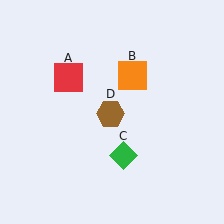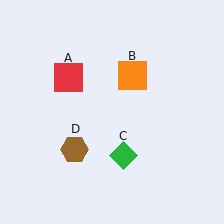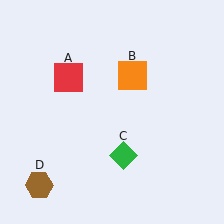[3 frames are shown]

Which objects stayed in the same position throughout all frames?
Red square (object A) and orange square (object B) and green diamond (object C) remained stationary.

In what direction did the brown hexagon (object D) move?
The brown hexagon (object D) moved down and to the left.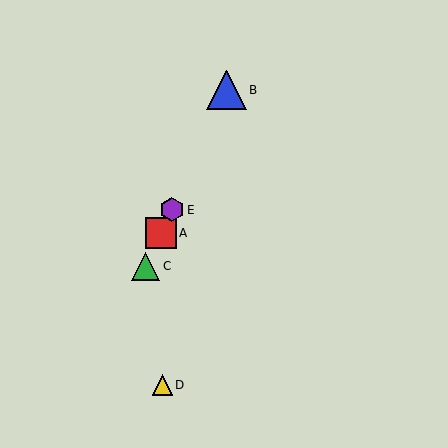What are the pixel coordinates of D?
Object D is at (162, 385).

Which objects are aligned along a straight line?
Objects A, B, C, E are aligned along a straight line.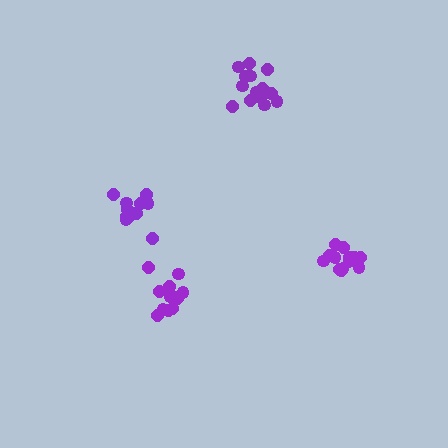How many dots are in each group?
Group 1: 16 dots, Group 2: 11 dots, Group 3: 14 dots, Group 4: 13 dots (54 total).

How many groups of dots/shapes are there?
There are 4 groups.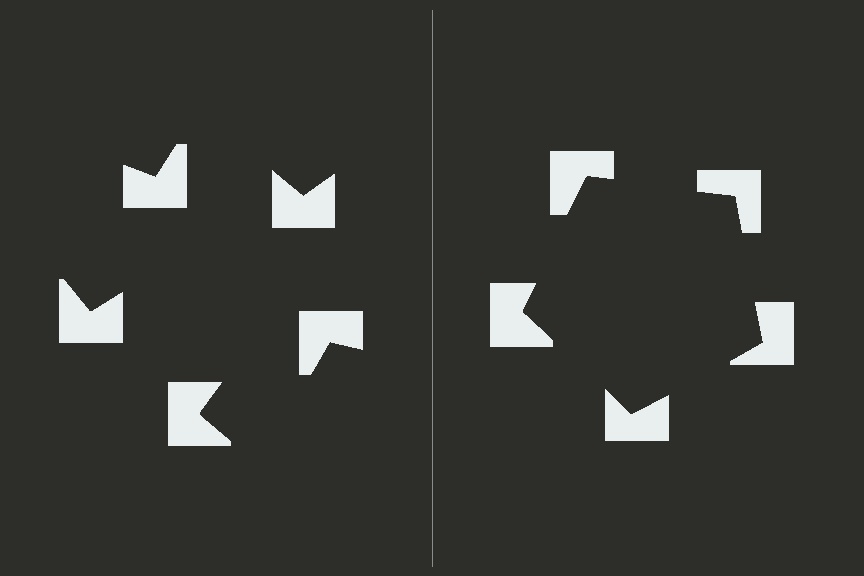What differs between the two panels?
The notched squares are positioned identically on both sides; only the wedge orientations differ. On the right they align to a pentagon; on the left they are misaligned.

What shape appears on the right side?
An illusory pentagon.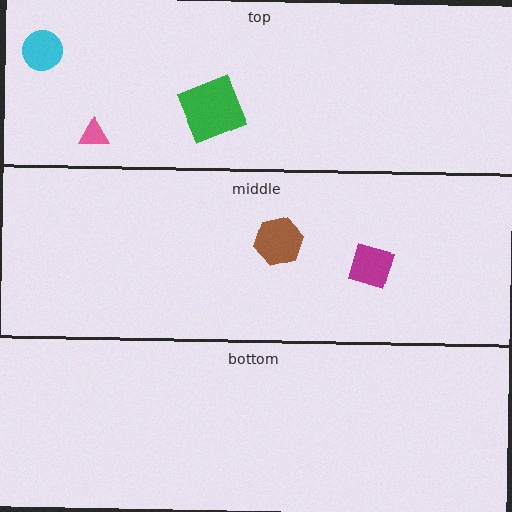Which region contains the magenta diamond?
The middle region.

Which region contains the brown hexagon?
The middle region.